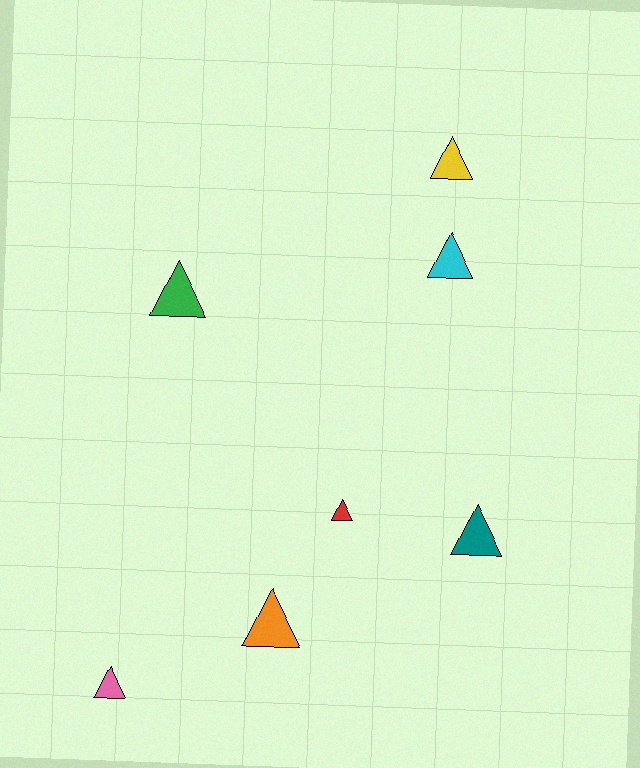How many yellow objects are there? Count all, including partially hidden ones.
There is 1 yellow object.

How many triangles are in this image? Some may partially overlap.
There are 7 triangles.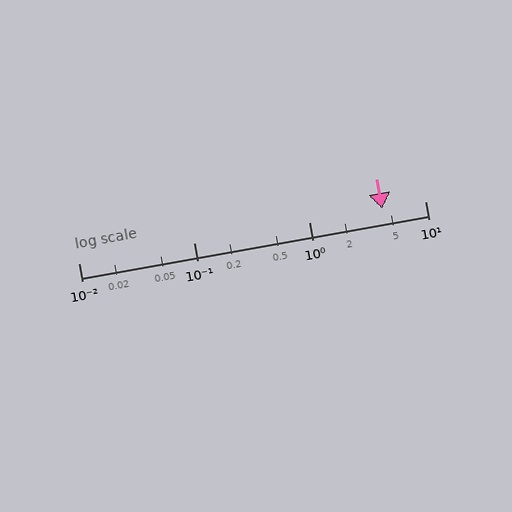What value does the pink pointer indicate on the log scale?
The pointer indicates approximately 4.3.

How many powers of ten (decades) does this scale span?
The scale spans 3 decades, from 0.01 to 10.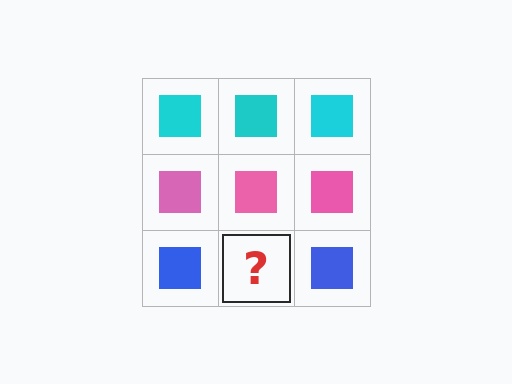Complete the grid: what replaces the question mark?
The question mark should be replaced with a blue square.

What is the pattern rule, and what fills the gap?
The rule is that each row has a consistent color. The gap should be filled with a blue square.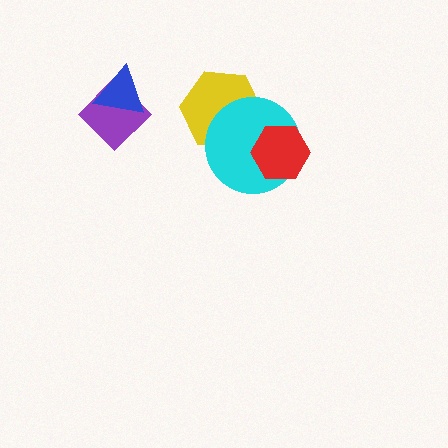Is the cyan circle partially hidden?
Yes, it is partially covered by another shape.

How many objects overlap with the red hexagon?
1 object overlaps with the red hexagon.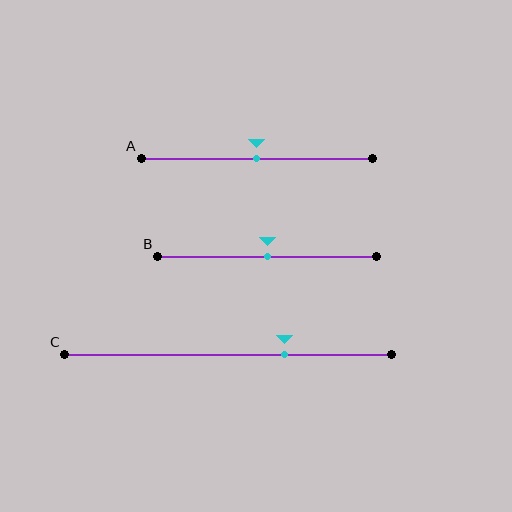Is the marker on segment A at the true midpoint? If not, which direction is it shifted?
Yes, the marker on segment A is at the true midpoint.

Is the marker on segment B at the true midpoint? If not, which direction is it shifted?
Yes, the marker on segment B is at the true midpoint.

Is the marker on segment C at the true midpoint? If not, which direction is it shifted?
No, the marker on segment C is shifted to the right by about 17% of the segment length.